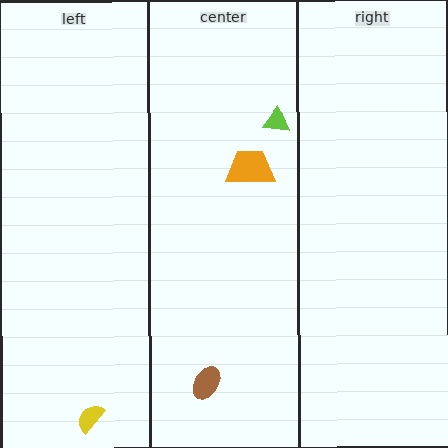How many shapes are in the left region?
1.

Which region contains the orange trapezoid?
The center region.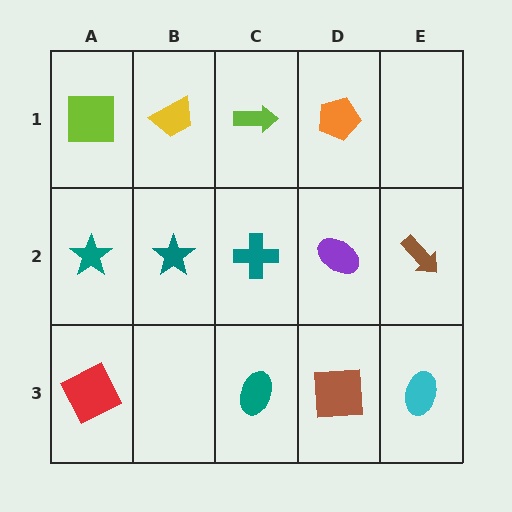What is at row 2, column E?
A brown arrow.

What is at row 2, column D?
A purple ellipse.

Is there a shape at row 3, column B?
No, that cell is empty.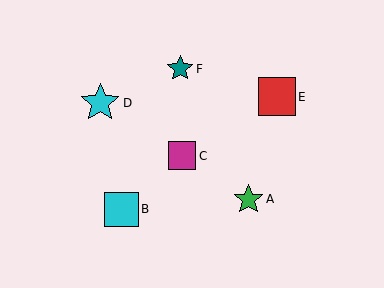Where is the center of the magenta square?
The center of the magenta square is at (182, 156).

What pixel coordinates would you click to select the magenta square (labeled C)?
Click at (182, 156) to select the magenta square C.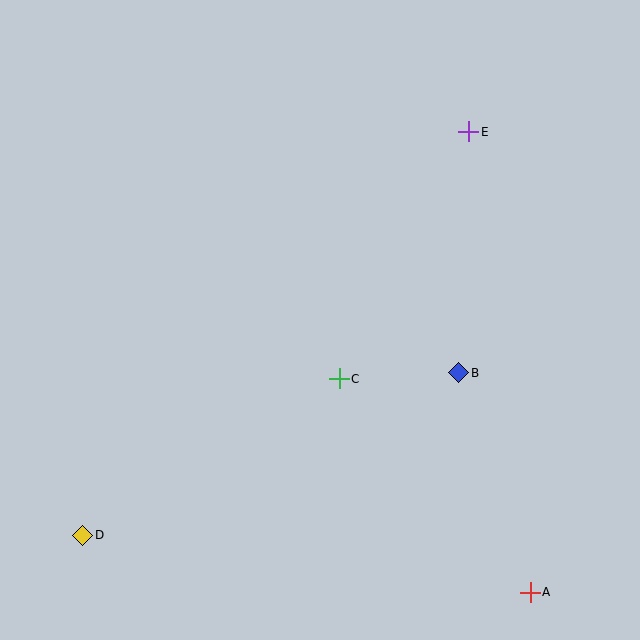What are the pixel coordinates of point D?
Point D is at (83, 535).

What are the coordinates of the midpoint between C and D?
The midpoint between C and D is at (211, 457).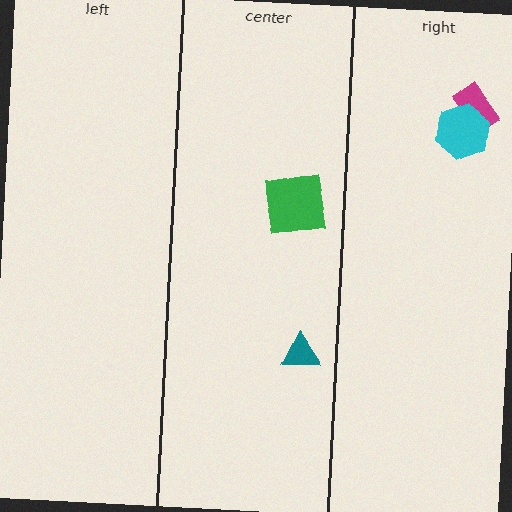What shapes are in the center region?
The green square, the teal triangle.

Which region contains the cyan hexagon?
The right region.